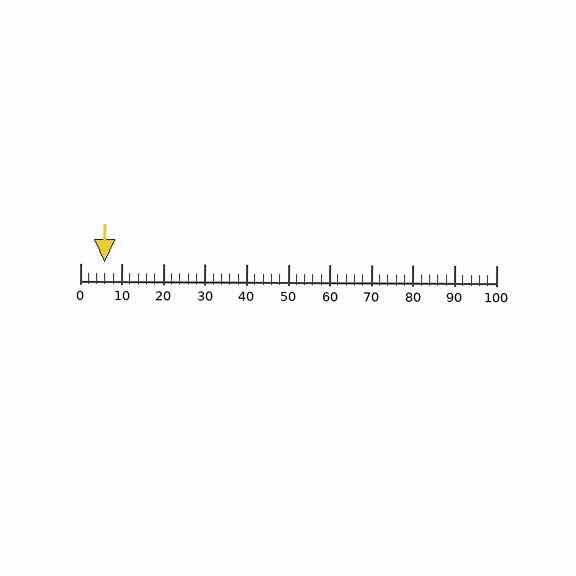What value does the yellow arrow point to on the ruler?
The yellow arrow points to approximately 6.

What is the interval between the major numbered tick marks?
The major tick marks are spaced 10 units apart.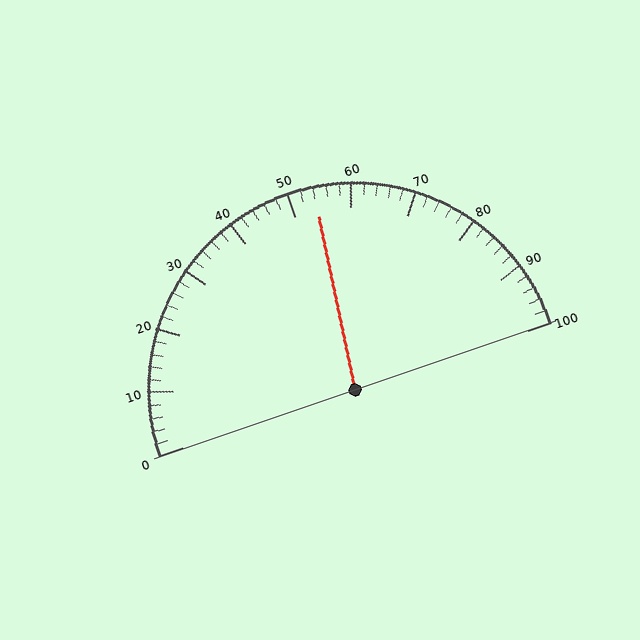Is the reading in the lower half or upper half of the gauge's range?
The reading is in the upper half of the range (0 to 100).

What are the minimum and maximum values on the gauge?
The gauge ranges from 0 to 100.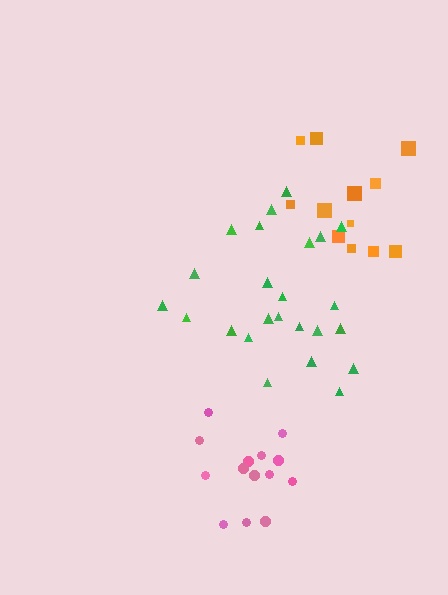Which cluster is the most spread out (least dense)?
Orange.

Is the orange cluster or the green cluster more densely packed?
Green.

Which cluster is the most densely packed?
Pink.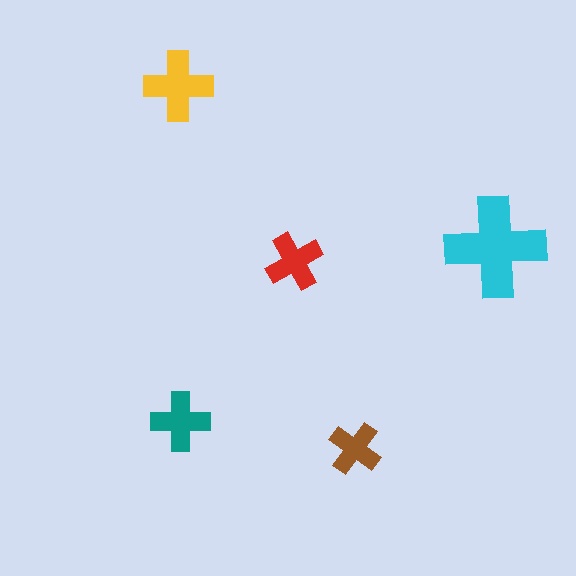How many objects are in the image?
There are 5 objects in the image.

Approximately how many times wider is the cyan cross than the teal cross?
About 1.5 times wider.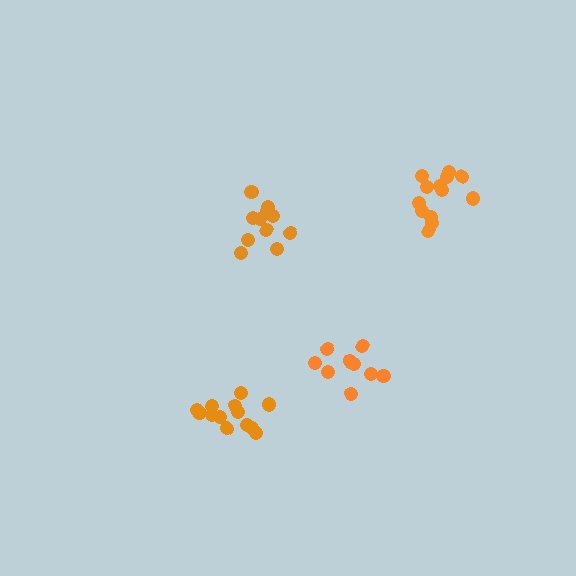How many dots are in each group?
Group 1: 13 dots, Group 2: 13 dots, Group 3: 11 dots, Group 4: 10 dots (47 total).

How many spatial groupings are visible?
There are 4 spatial groupings.